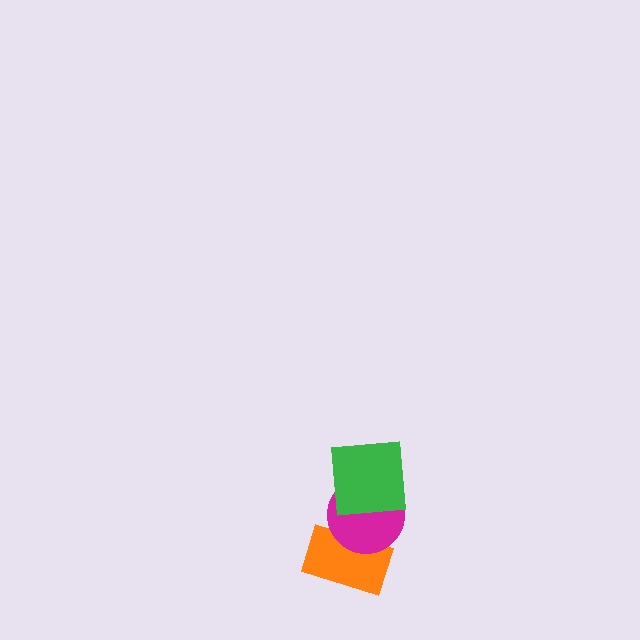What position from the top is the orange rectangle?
The orange rectangle is 3rd from the top.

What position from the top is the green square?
The green square is 1st from the top.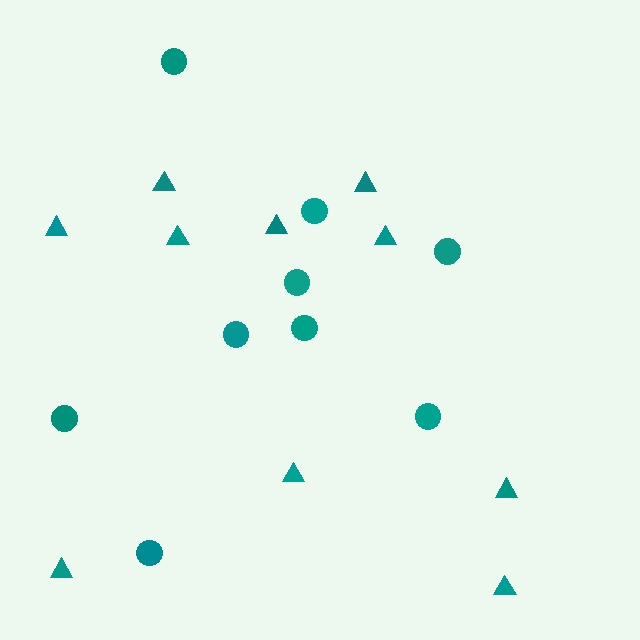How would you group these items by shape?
There are 2 groups: one group of circles (9) and one group of triangles (10).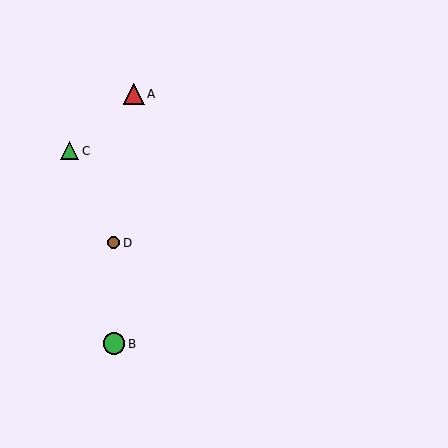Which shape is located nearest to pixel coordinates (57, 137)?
The green triangle (labeled C) at (70, 151) is nearest to that location.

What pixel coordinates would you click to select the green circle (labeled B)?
Click at (114, 344) to select the green circle B.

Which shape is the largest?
The green circle (labeled B) is the largest.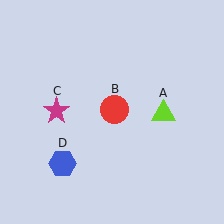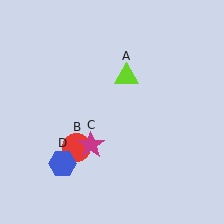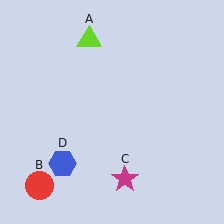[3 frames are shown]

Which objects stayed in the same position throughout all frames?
Blue hexagon (object D) remained stationary.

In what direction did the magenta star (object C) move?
The magenta star (object C) moved down and to the right.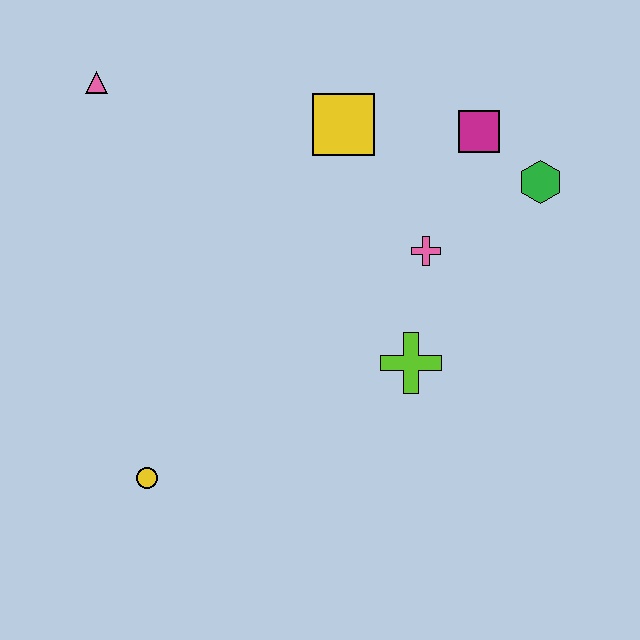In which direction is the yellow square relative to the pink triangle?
The yellow square is to the right of the pink triangle.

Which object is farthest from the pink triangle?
The green hexagon is farthest from the pink triangle.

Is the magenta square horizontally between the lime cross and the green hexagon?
Yes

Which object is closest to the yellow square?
The magenta square is closest to the yellow square.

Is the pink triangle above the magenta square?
Yes